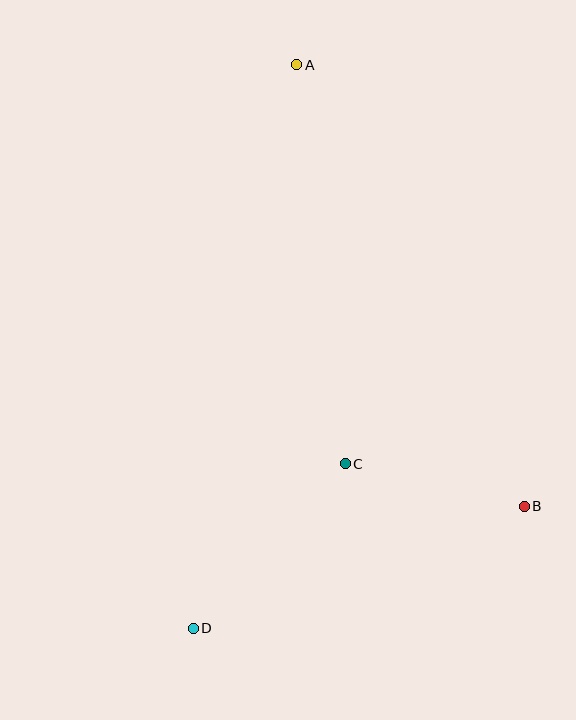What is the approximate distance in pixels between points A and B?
The distance between A and B is approximately 496 pixels.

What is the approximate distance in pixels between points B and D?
The distance between B and D is approximately 353 pixels.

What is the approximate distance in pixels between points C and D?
The distance between C and D is approximately 224 pixels.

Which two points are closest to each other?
Points B and C are closest to each other.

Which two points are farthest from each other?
Points A and D are farthest from each other.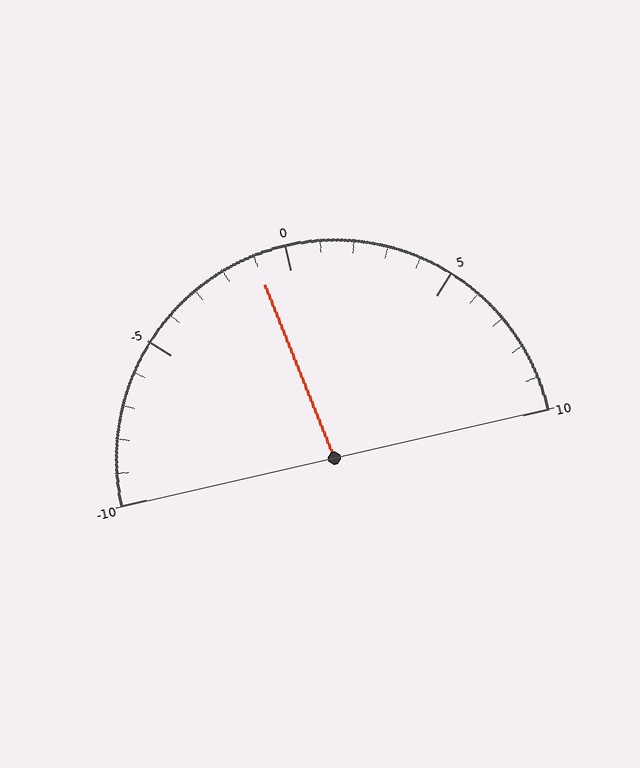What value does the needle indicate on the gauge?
The needle indicates approximately -1.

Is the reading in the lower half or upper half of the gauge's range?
The reading is in the lower half of the range (-10 to 10).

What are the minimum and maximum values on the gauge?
The gauge ranges from -10 to 10.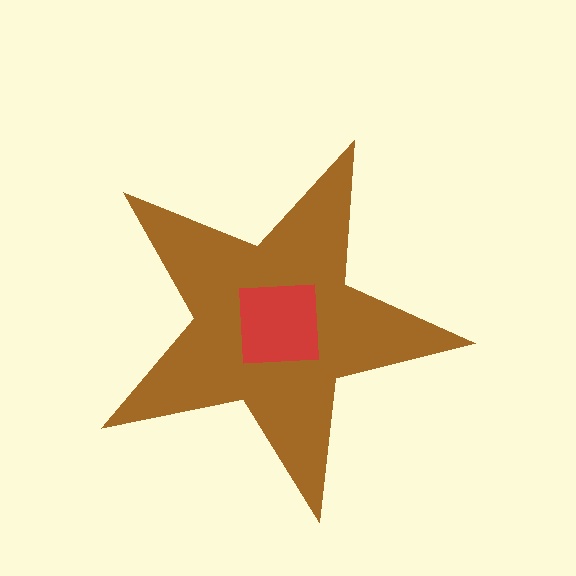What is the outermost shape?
The brown star.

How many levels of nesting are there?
2.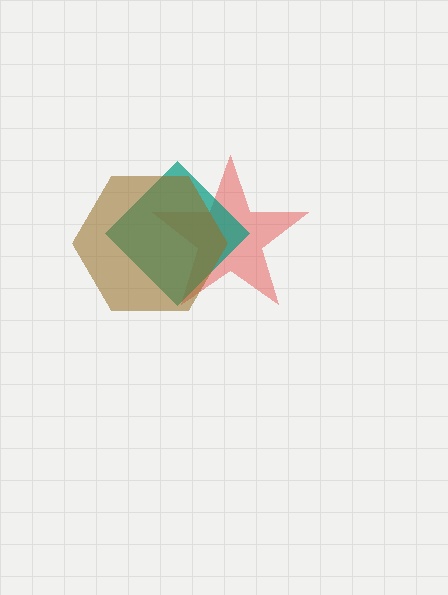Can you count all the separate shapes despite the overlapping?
Yes, there are 3 separate shapes.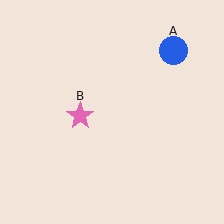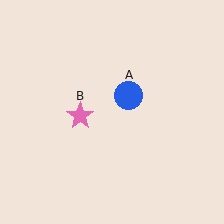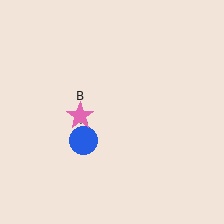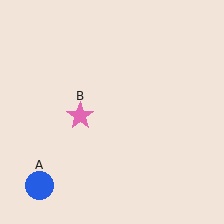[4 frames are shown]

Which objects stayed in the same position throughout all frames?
Pink star (object B) remained stationary.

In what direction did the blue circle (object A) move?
The blue circle (object A) moved down and to the left.